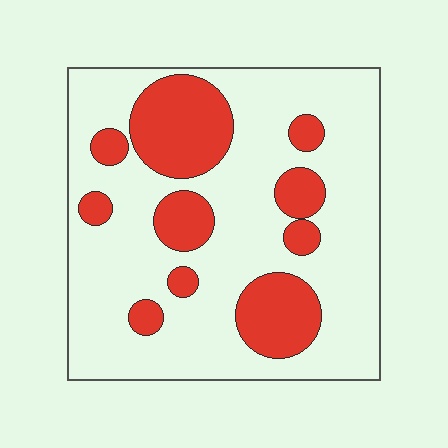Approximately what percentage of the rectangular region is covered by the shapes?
Approximately 25%.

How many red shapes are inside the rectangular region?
10.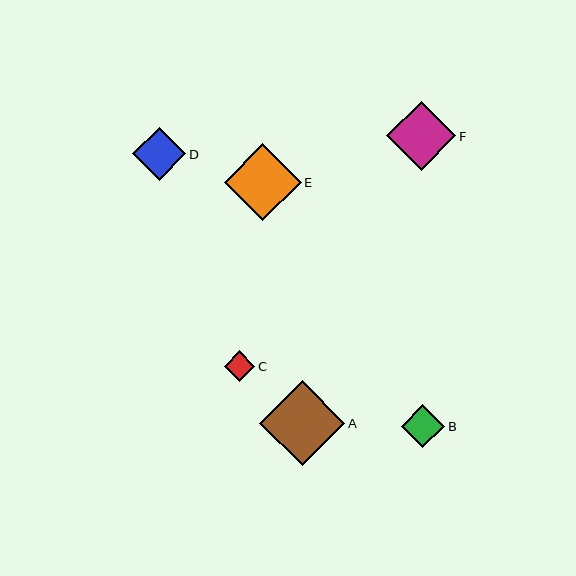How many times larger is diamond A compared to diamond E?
Diamond A is approximately 1.1 times the size of diamond E.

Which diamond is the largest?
Diamond A is the largest with a size of approximately 85 pixels.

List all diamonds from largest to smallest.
From largest to smallest: A, E, F, D, B, C.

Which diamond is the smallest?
Diamond C is the smallest with a size of approximately 31 pixels.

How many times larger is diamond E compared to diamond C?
Diamond E is approximately 2.5 times the size of diamond C.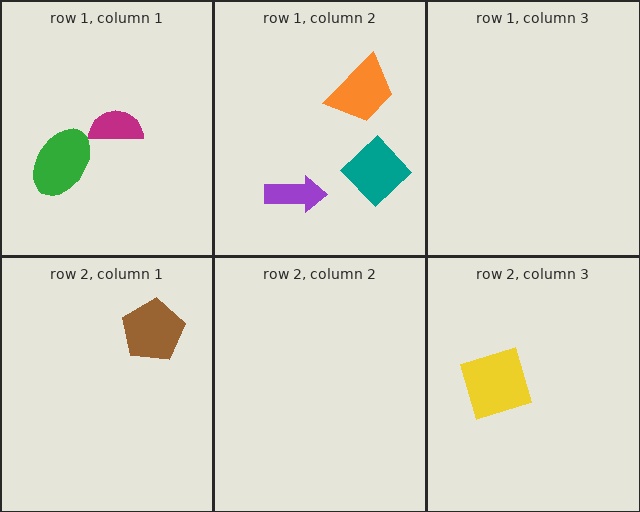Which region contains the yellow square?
The row 2, column 3 region.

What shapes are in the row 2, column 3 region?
The yellow square.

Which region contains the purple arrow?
The row 1, column 2 region.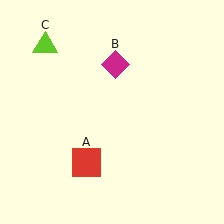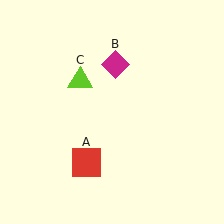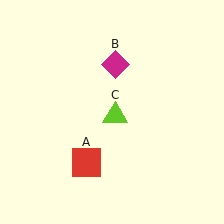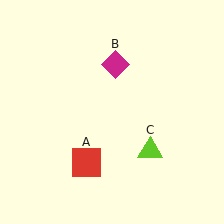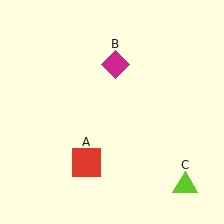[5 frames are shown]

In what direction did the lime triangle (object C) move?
The lime triangle (object C) moved down and to the right.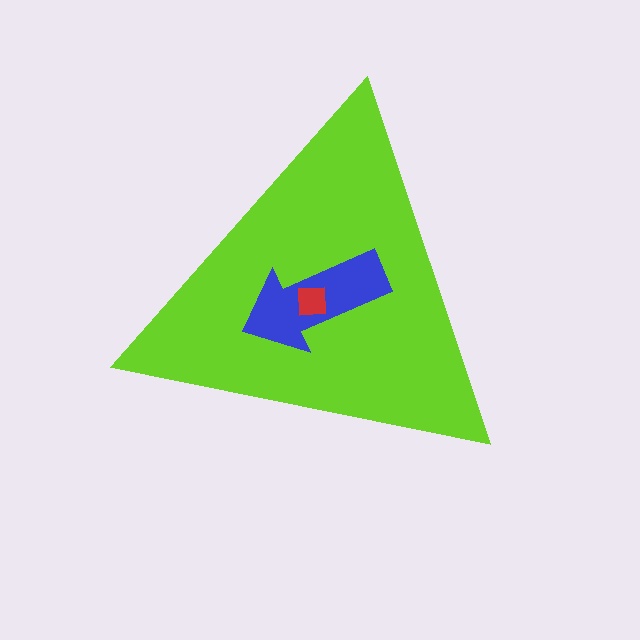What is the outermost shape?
The lime triangle.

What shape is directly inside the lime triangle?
The blue arrow.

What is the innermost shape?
The red square.